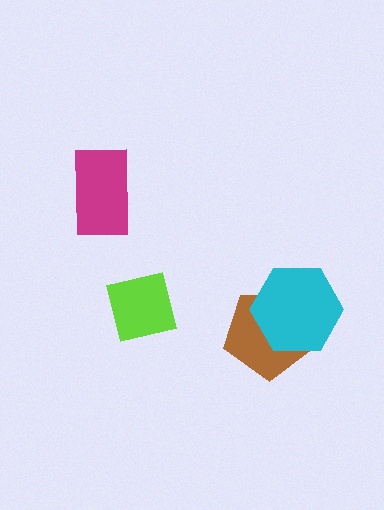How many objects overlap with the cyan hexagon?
1 object overlaps with the cyan hexagon.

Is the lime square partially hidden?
No, no other shape covers it.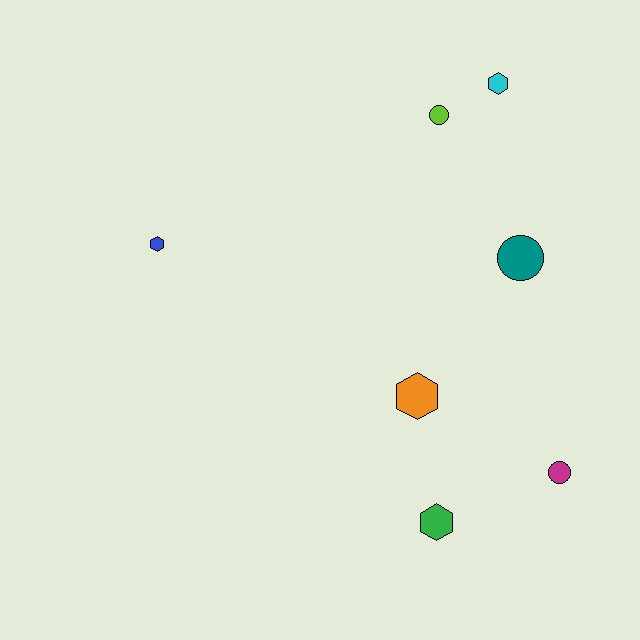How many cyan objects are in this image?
There is 1 cyan object.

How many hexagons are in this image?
There are 4 hexagons.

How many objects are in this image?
There are 7 objects.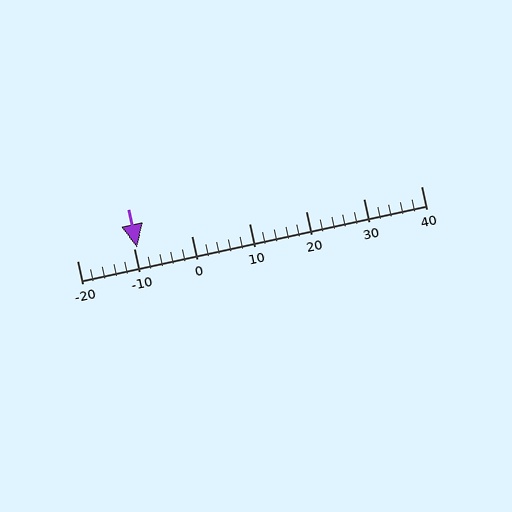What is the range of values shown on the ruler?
The ruler shows values from -20 to 40.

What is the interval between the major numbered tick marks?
The major tick marks are spaced 10 units apart.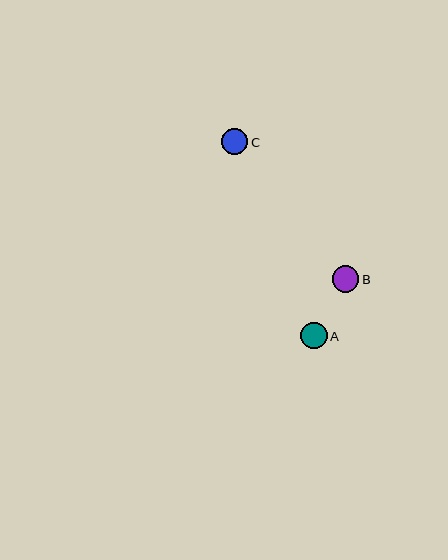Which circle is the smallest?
Circle C is the smallest with a size of approximately 26 pixels.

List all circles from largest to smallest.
From largest to smallest: A, B, C.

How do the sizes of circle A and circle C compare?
Circle A and circle C are approximately the same size.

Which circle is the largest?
Circle A is the largest with a size of approximately 27 pixels.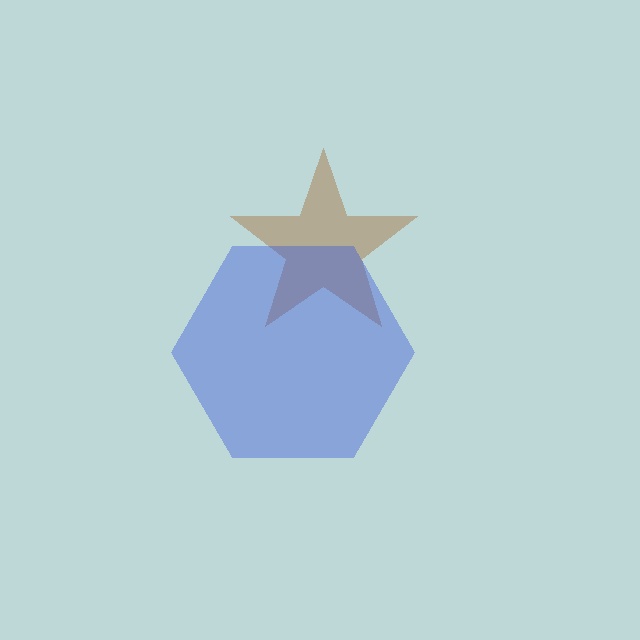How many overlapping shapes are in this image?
There are 2 overlapping shapes in the image.